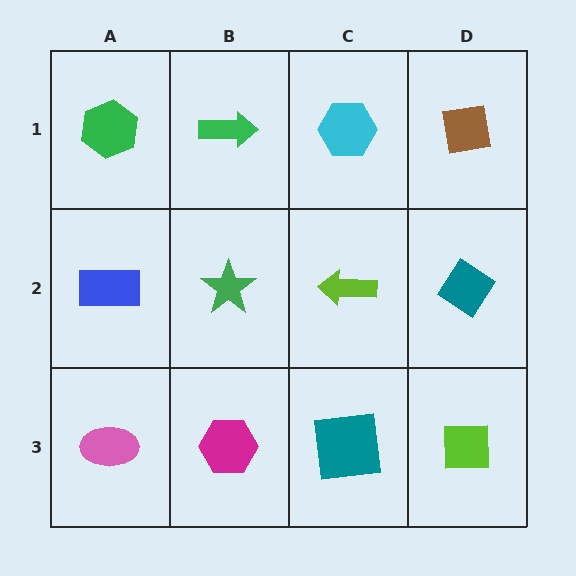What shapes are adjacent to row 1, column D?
A teal diamond (row 2, column D), a cyan hexagon (row 1, column C).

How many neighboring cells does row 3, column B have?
3.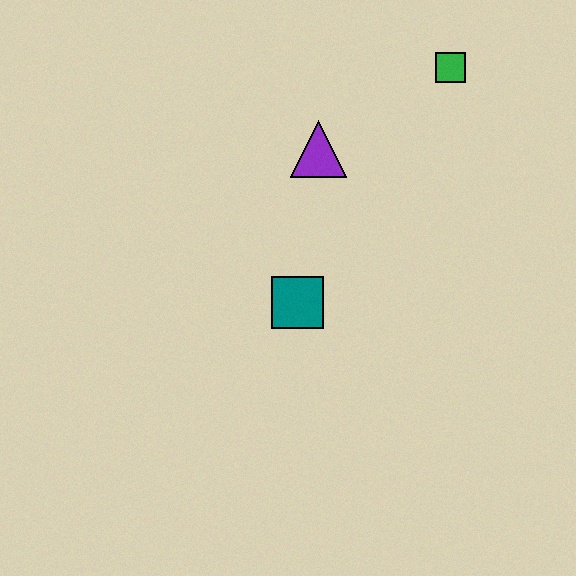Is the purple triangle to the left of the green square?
Yes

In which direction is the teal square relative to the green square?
The teal square is below the green square.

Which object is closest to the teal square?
The purple triangle is closest to the teal square.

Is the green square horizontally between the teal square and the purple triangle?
No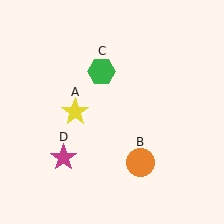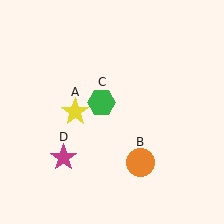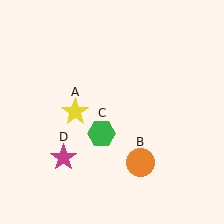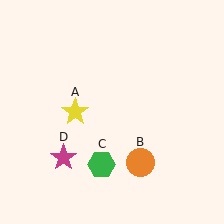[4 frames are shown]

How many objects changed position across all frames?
1 object changed position: green hexagon (object C).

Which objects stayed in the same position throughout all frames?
Yellow star (object A) and orange circle (object B) and magenta star (object D) remained stationary.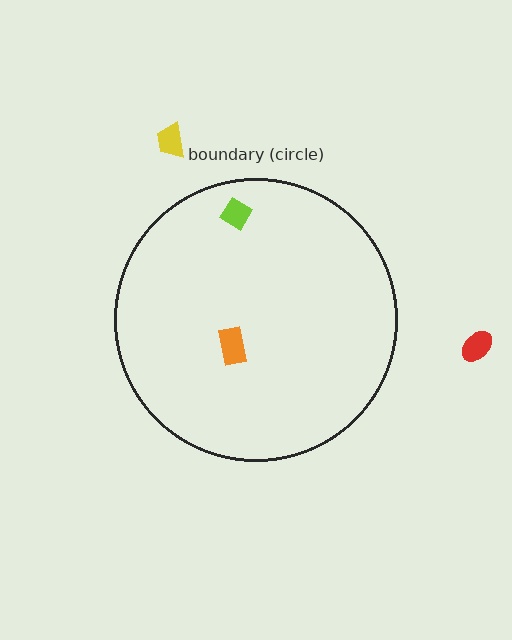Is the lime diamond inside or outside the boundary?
Inside.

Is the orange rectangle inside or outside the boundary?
Inside.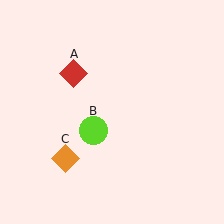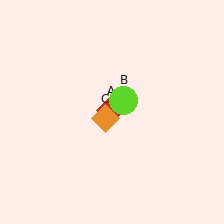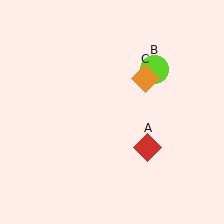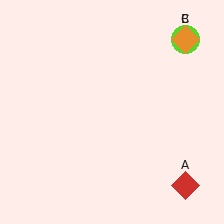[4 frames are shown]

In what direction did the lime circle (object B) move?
The lime circle (object B) moved up and to the right.